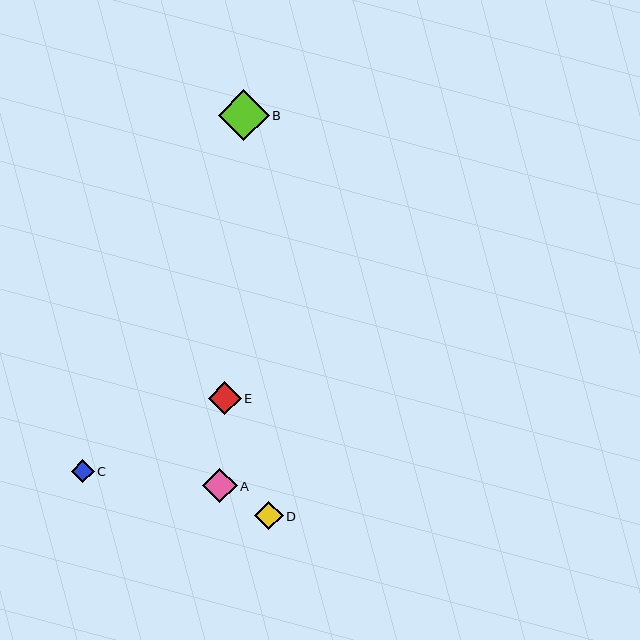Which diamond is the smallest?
Diamond C is the smallest with a size of approximately 22 pixels.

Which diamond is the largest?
Diamond B is the largest with a size of approximately 51 pixels.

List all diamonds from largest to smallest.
From largest to smallest: B, A, E, D, C.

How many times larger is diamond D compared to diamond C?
Diamond D is approximately 1.3 times the size of diamond C.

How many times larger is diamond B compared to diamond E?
Diamond B is approximately 1.5 times the size of diamond E.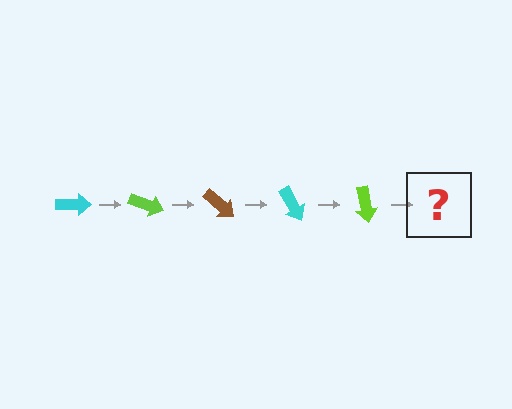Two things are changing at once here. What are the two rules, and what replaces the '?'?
The two rules are that it rotates 20 degrees each step and the color cycles through cyan, lime, and brown. The '?' should be a brown arrow, rotated 100 degrees from the start.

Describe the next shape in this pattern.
It should be a brown arrow, rotated 100 degrees from the start.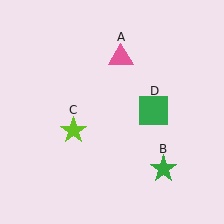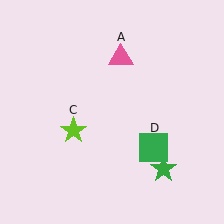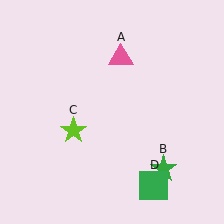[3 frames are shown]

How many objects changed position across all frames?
1 object changed position: green square (object D).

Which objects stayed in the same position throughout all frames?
Pink triangle (object A) and green star (object B) and lime star (object C) remained stationary.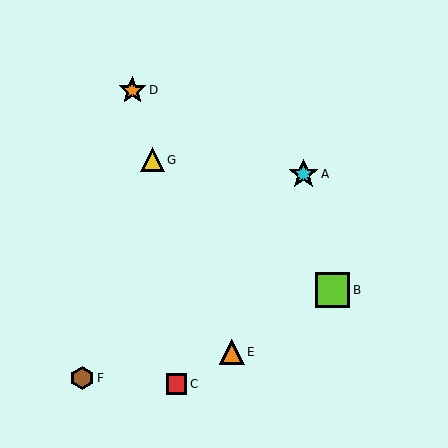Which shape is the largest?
The lime square (labeled B) is the largest.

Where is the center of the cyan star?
The center of the cyan star is at (303, 174).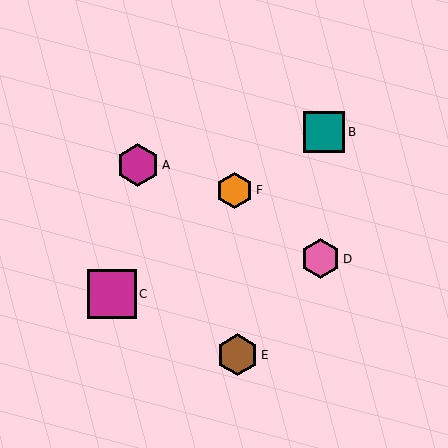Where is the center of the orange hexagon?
The center of the orange hexagon is at (235, 190).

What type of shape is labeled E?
Shape E is a brown hexagon.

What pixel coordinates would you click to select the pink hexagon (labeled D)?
Click at (321, 259) to select the pink hexagon D.